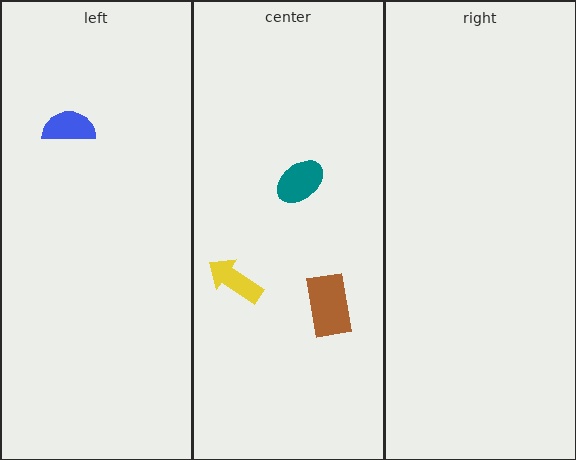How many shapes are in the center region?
3.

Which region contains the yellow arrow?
The center region.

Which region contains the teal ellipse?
The center region.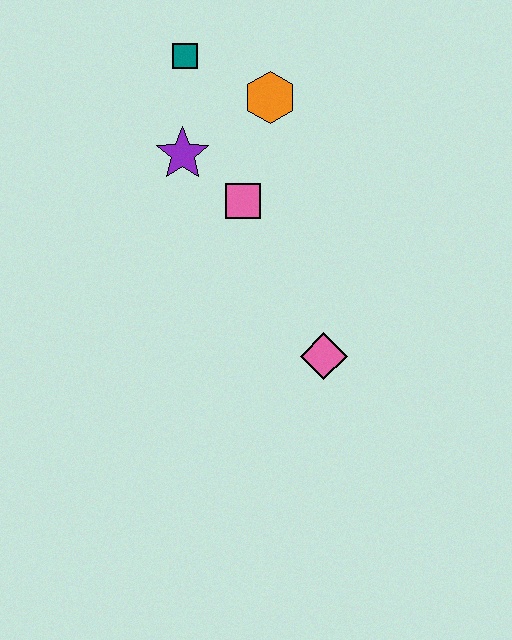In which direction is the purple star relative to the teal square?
The purple star is below the teal square.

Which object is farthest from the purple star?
The pink diamond is farthest from the purple star.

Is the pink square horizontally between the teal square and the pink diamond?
Yes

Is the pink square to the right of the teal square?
Yes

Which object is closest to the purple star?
The pink square is closest to the purple star.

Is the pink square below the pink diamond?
No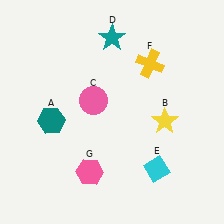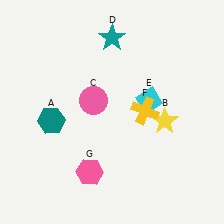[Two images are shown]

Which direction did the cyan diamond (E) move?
The cyan diamond (E) moved up.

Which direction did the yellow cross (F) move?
The yellow cross (F) moved down.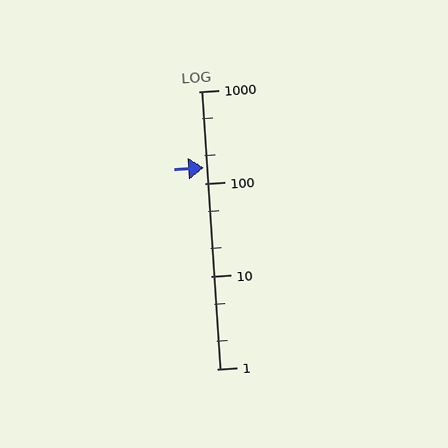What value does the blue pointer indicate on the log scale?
The pointer indicates approximately 150.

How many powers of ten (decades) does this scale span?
The scale spans 3 decades, from 1 to 1000.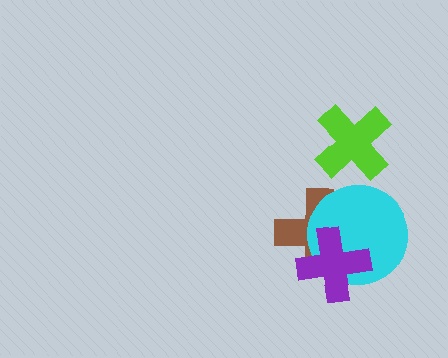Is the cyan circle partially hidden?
Yes, it is partially covered by another shape.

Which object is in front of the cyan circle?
The purple cross is in front of the cyan circle.